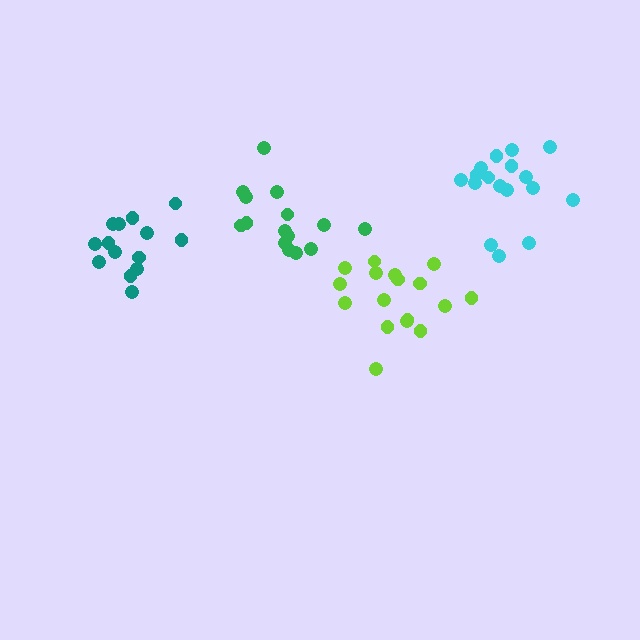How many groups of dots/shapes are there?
There are 4 groups.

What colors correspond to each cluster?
The clusters are colored: green, cyan, lime, teal.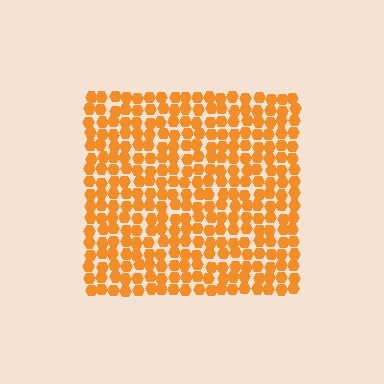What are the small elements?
The small elements are hexagons.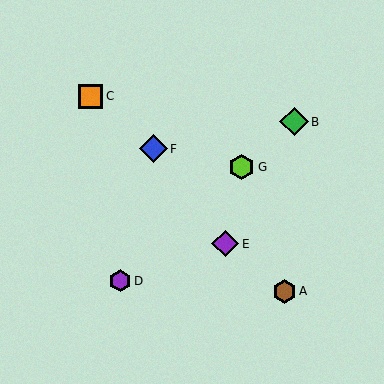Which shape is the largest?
The green diamond (labeled B) is the largest.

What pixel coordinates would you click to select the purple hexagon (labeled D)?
Click at (120, 281) to select the purple hexagon D.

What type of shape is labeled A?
Shape A is a brown hexagon.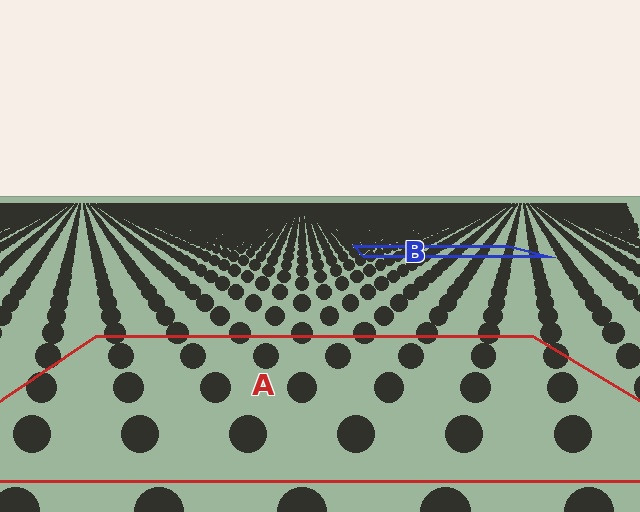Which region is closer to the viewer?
Region A is closer. The texture elements there are larger and more spread out.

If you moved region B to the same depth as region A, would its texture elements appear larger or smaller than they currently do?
They would appear larger. At a closer depth, the same texture elements are projected at a bigger on-screen size.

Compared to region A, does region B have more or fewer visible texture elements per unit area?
Region B has more texture elements per unit area — they are packed more densely because it is farther away.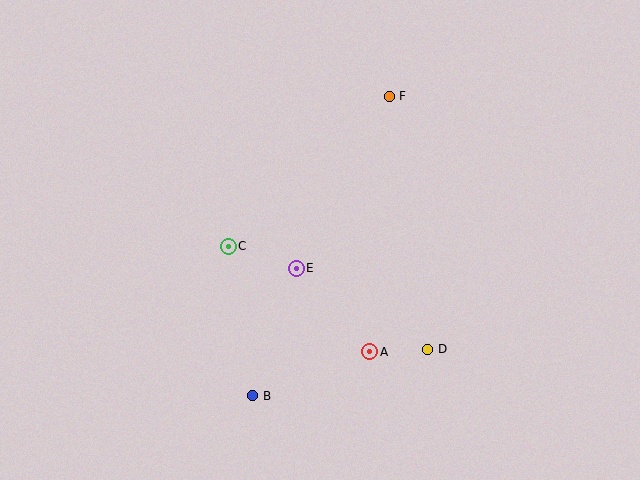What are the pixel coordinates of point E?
Point E is at (296, 268).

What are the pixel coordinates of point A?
Point A is at (370, 352).